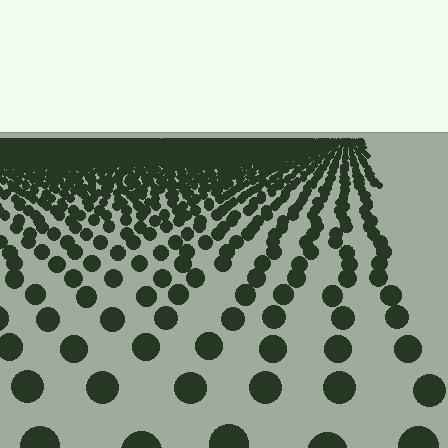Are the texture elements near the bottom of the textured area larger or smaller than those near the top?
Larger. Near the bottom, elements are closer to the viewer and appear at a bigger on-screen size.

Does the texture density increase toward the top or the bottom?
Density increases toward the top.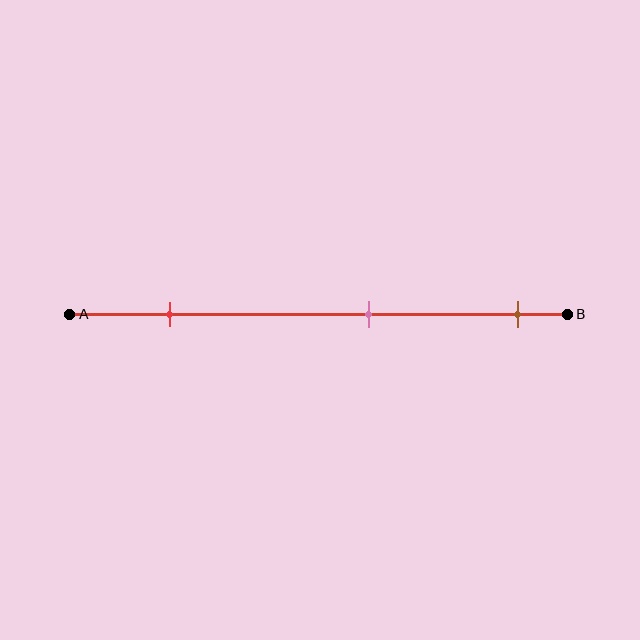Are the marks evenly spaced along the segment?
Yes, the marks are approximately evenly spaced.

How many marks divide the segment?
There are 3 marks dividing the segment.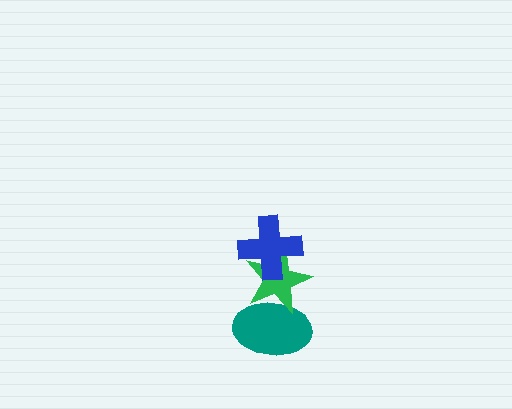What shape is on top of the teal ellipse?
The green star is on top of the teal ellipse.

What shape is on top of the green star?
The blue cross is on top of the green star.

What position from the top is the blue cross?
The blue cross is 1st from the top.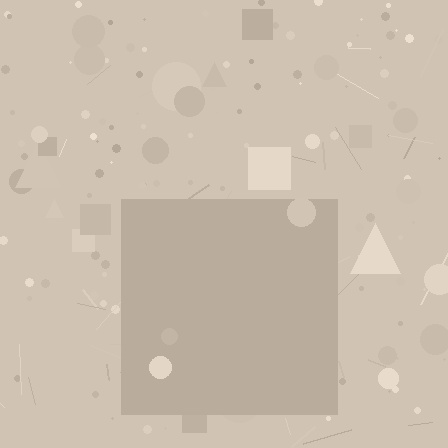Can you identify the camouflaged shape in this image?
The camouflaged shape is a square.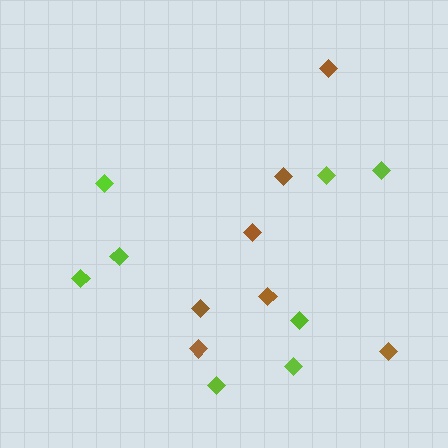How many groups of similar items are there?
There are 2 groups: one group of lime diamonds (8) and one group of brown diamonds (7).